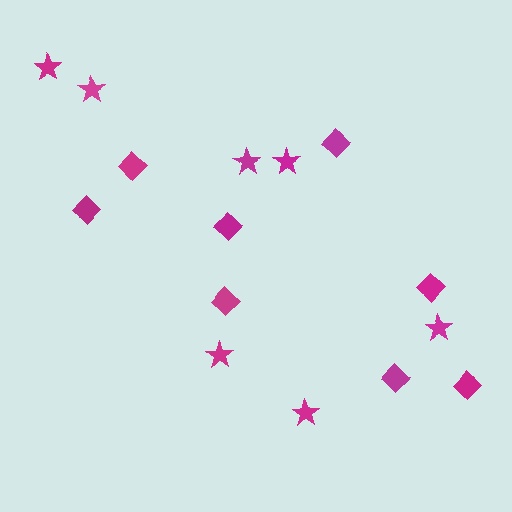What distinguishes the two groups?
There are 2 groups: one group of stars (7) and one group of diamonds (8).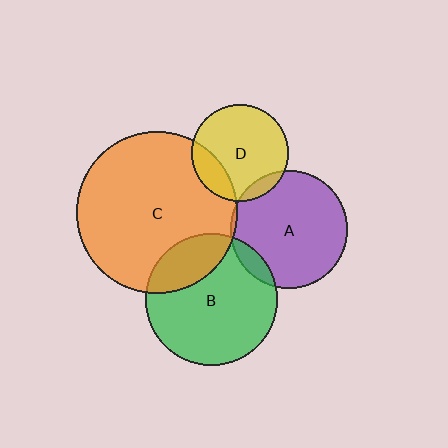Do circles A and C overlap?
Yes.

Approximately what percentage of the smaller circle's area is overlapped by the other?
Approximately 5%.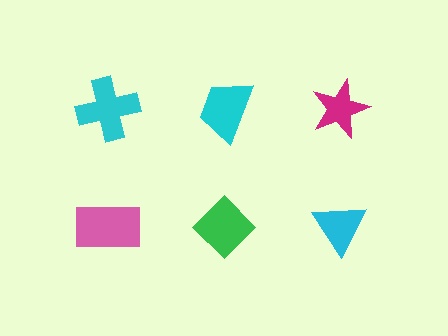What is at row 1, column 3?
A magenta star.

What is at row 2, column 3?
A cyan triangle.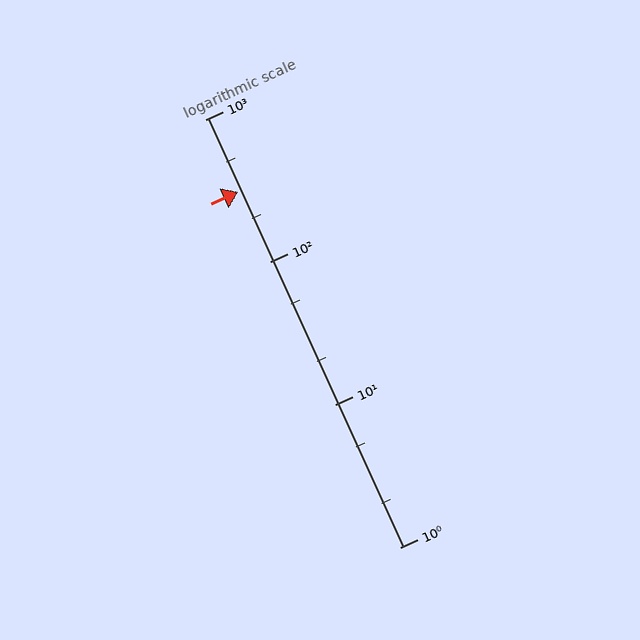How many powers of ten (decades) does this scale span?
The scale spans 3 decades, from 1 to 1000.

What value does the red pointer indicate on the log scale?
The pointer indicates approximately 310.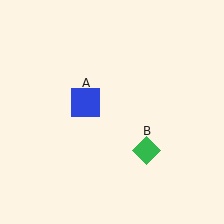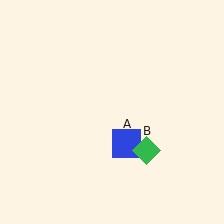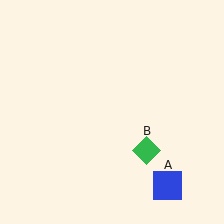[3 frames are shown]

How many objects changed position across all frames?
1 object changed position: blue square (object A).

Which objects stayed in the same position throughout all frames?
Green diamond (object B) remained stationary.